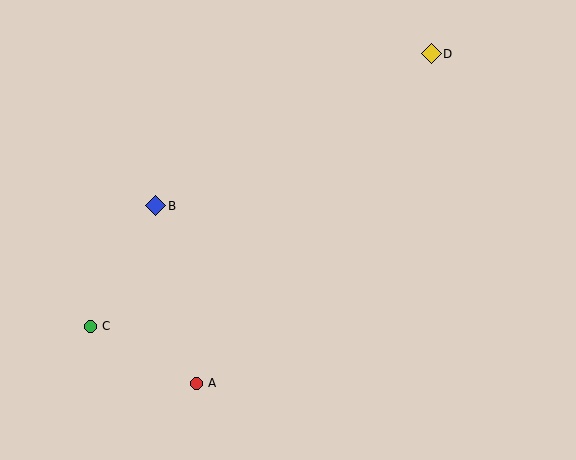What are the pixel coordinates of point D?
Point D is at (431, 54).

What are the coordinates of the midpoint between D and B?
The midpoint between D and B is at (293, 130).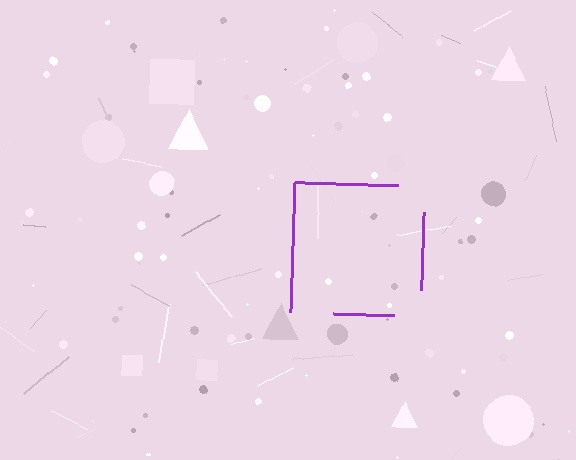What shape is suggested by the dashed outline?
The dashed outline suggests a square.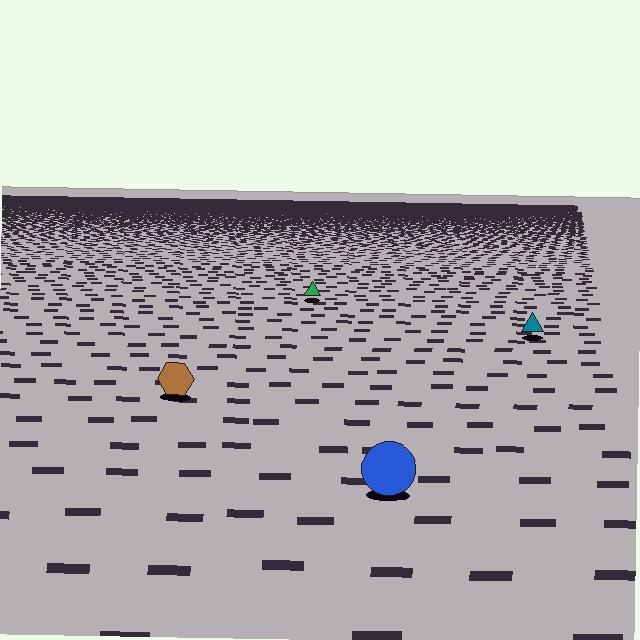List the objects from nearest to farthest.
From nearest to farthest: the blue circle, the brown hexagon, the teal triangle, the green triangle.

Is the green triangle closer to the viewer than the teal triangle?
No. The teal triangle is closer — you can tell from the texture gradient: the ground texture is coarser near it.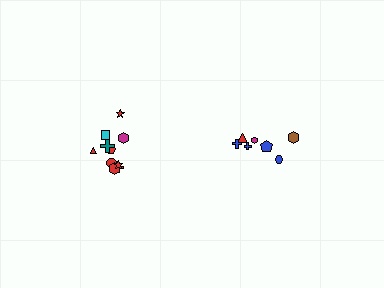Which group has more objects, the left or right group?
The left group.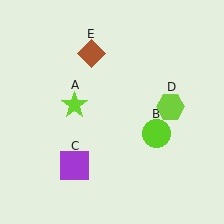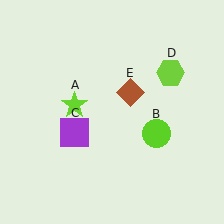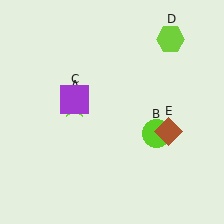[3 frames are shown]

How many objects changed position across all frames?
3 objects changed position: purple square (object C), lime hexagon (object D), brown diamond (object E).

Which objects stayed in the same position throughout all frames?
Lime star (object A) and lime circle (object B) remained stationary.